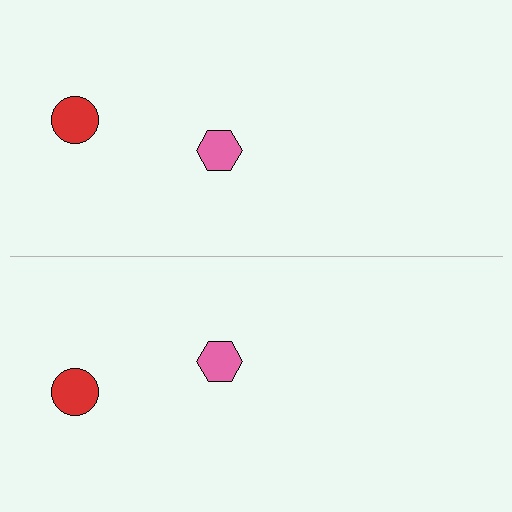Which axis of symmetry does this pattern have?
The pattern has a horizontal axis of symmetry running through the center of the image.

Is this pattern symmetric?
Yes, this pattern has bilateral (reflection) symmetry.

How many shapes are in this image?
There are 4 shapes in this image.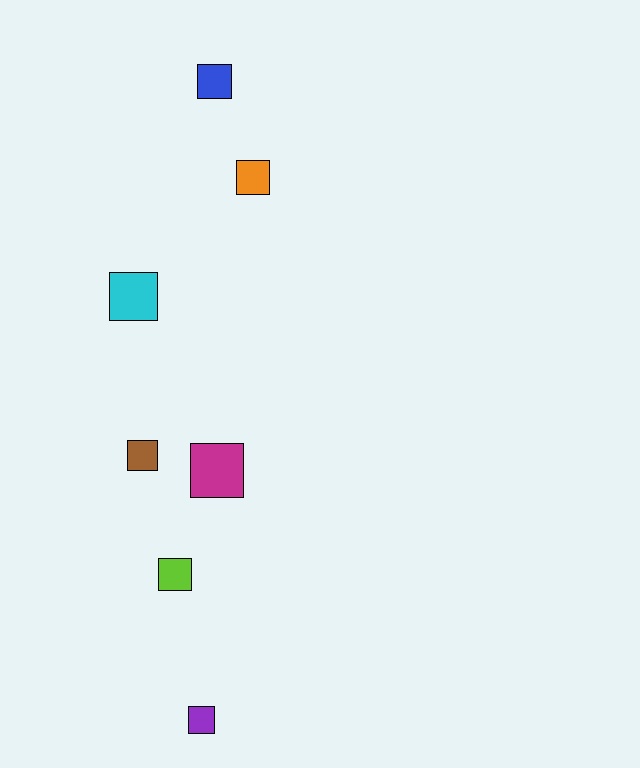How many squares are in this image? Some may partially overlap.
There are 7 squares.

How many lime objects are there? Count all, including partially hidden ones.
There is 1 lime object.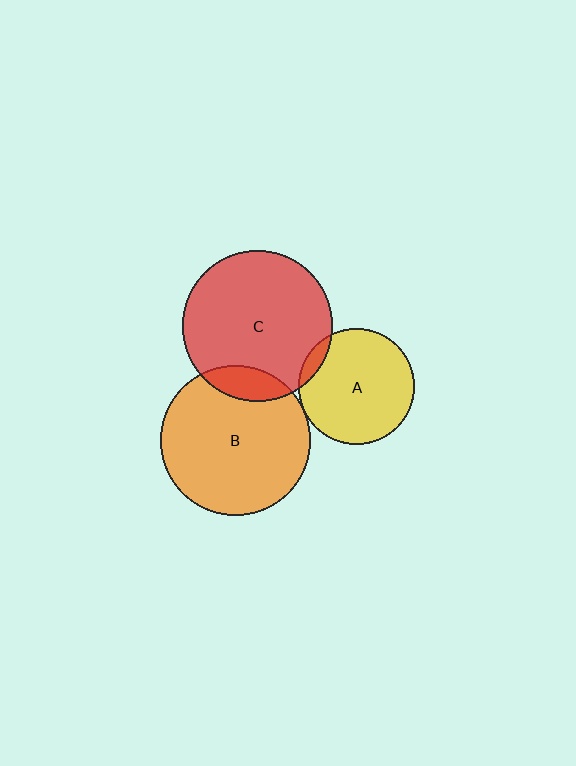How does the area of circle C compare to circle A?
Approximately 1.7 times.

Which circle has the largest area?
Circle C (red).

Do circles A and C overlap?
Yes.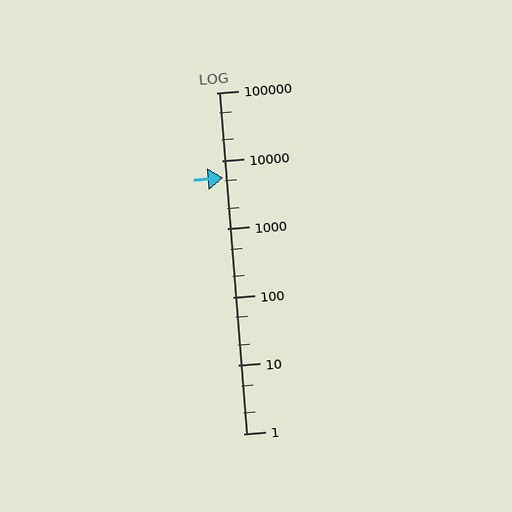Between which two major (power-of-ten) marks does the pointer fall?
The pointer is between 1000 and 10000.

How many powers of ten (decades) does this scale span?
The scale spans 5 decades, from 1 to 100000.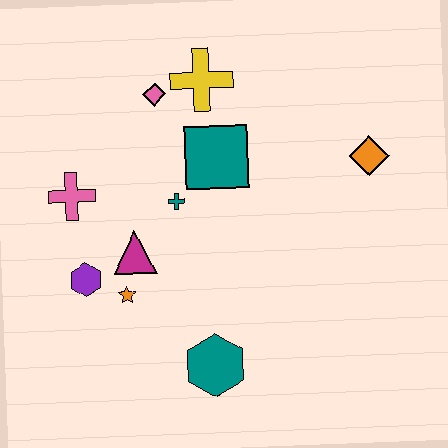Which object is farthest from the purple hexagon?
The orange diamond is farthest from the purple hexagon.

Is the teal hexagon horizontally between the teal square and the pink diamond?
Yes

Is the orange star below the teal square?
Yes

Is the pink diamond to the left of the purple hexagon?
No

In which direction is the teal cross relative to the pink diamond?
The teal cross is below the pink diamond.